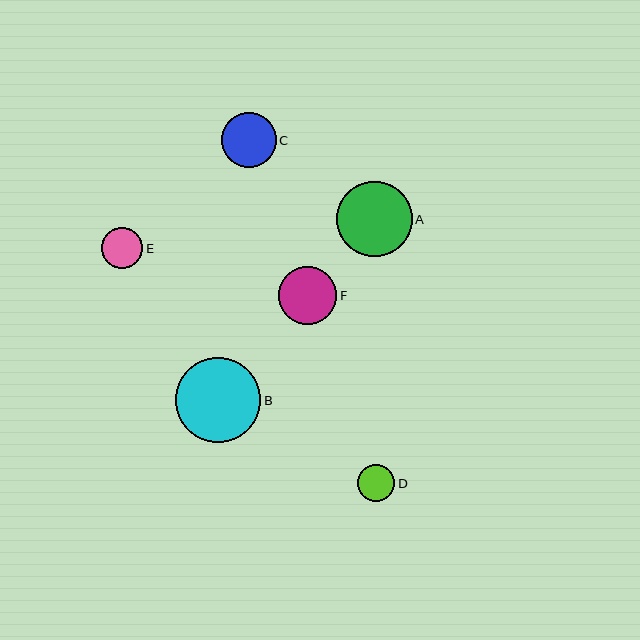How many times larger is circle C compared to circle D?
Circle C is approximately 1.5 times the size of circle D.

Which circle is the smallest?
Circle D is the smallest with a size of approximately 37 pixels.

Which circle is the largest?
Circle B is the largest with a size of approximately 85 pixels.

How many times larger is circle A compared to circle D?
Circle A is approximately 2.0 times the size of circle D.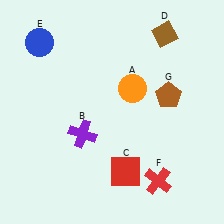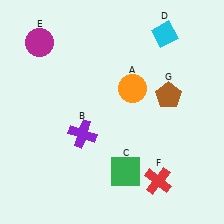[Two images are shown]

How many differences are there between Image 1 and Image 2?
There are 3 differences between the two images.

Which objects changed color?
C changed from red to green. D changed from brown to cyan. E changed from blue to magenta.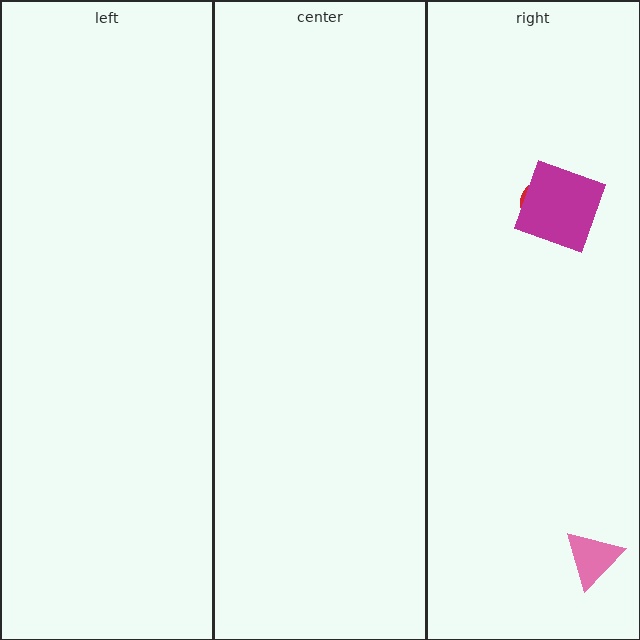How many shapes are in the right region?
3.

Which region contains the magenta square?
The right region.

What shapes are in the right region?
The pink triangle, the red circle, the magenta square.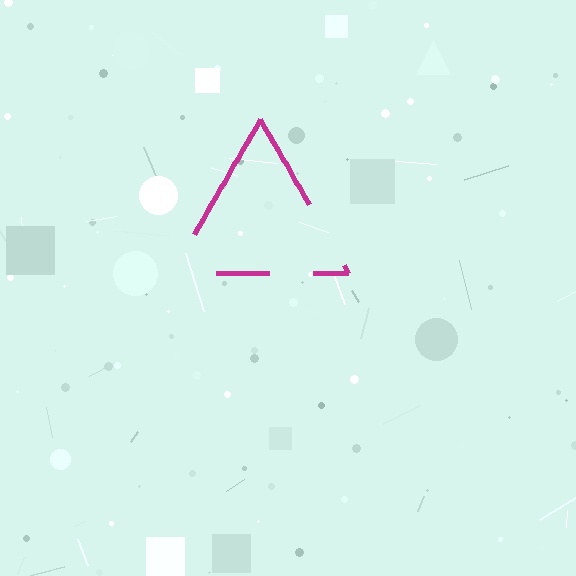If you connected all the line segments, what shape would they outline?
They would outline a triangle.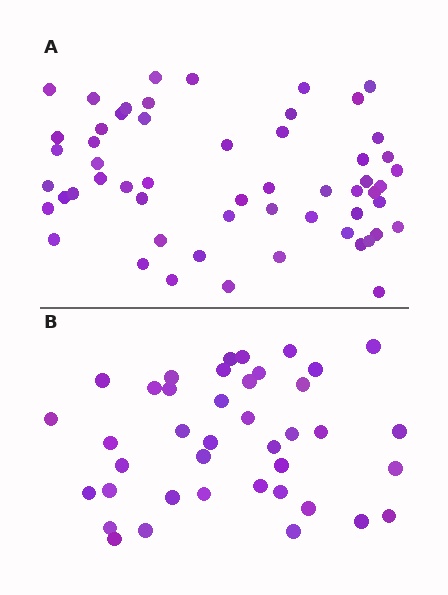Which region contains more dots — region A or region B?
Region A (the top region) has more dots.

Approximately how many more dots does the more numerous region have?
Region A has approximately 15 more dots than region B.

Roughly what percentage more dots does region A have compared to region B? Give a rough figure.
About 40% more.